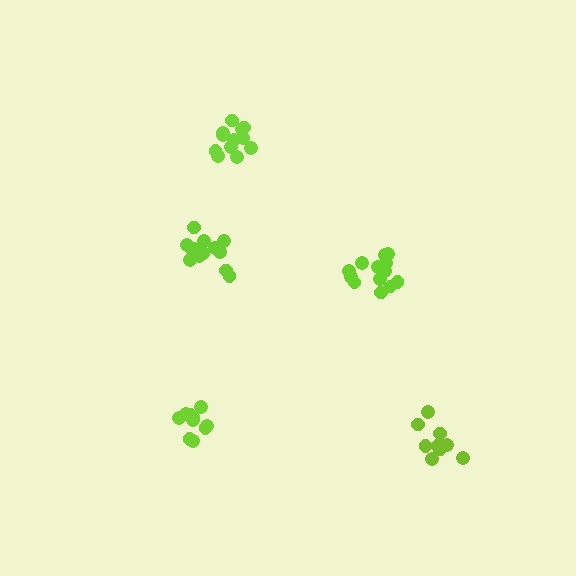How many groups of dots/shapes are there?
There are 5 groups.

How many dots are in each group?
Group 1: 13 dots, Group 2: 10 dots, Group 3: 12 dots, Group 4: 10 dots, Group 5: 13 dots (58 total).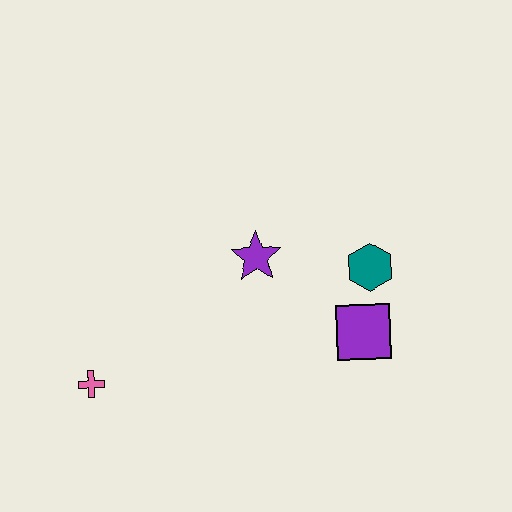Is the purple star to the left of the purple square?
Yes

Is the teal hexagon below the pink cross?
No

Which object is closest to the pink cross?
The purple star is closest to the pink cross.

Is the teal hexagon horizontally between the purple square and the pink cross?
No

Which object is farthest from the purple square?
The pink cross is farthest from the purple square.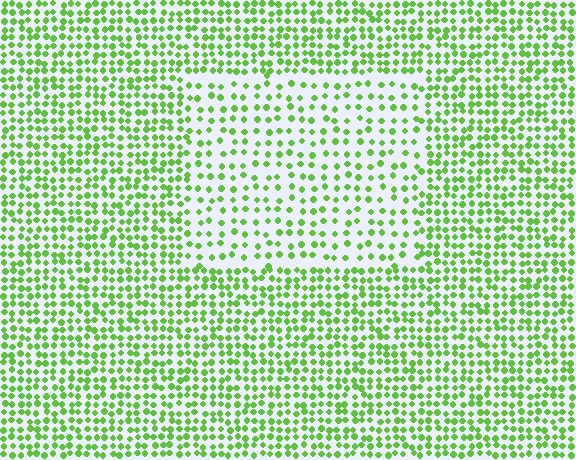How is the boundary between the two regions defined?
The boundary is defined by a change in element density (approximately 1.9x ratio). All elements are the same color, size, and shape.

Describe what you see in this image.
The image contains small lime elements arranged at two different densities. A rectangle-shaped region is visible where the elements are less densely packed than the surrounding area.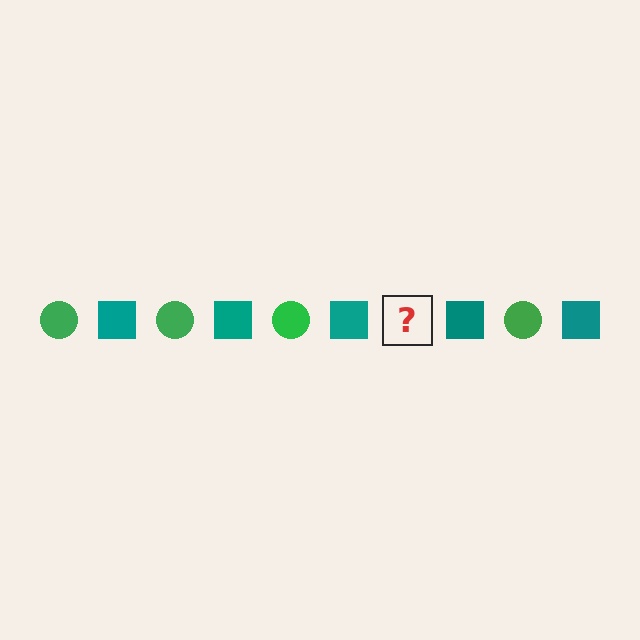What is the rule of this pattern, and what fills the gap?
The rule is that the pattern alternates between green circle and teal square. The gap should be filled with a green circle.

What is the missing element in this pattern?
The missing element is a green circle.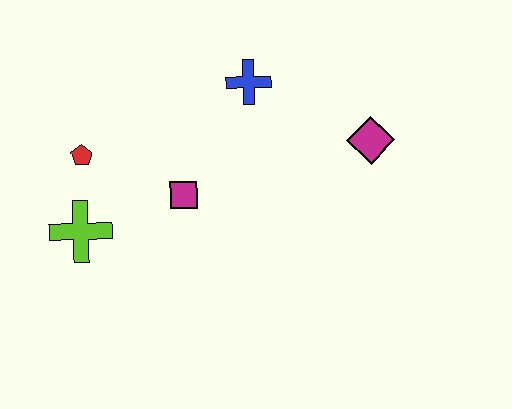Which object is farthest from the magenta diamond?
The lime cross is farthest from the magenta diamond.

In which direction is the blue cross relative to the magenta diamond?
The blue cross is to the left of the magenta diamond.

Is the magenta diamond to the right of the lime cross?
Yes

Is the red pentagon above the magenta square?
Yes